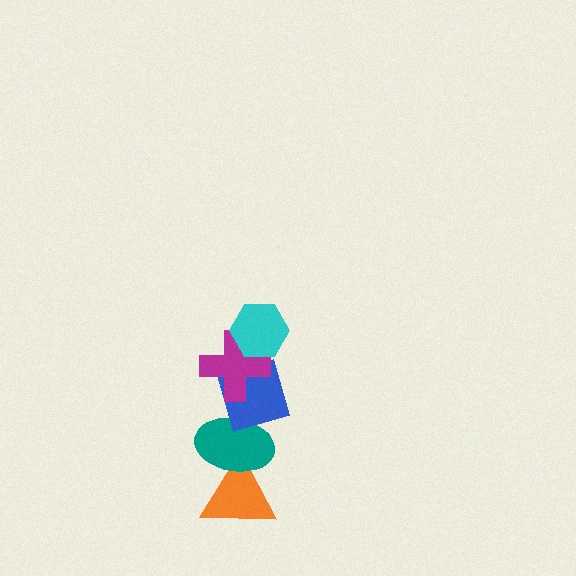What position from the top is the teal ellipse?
The teal ellipse is 4th from the top.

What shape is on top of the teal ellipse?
The blue diamond is on top of the teal ellipse.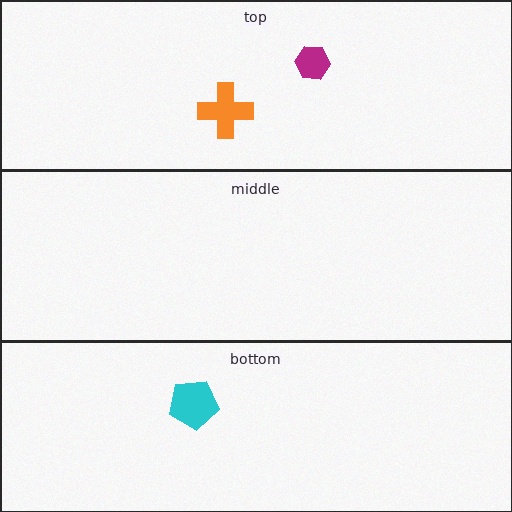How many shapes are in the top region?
2.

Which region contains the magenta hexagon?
The top region.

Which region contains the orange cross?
The top region.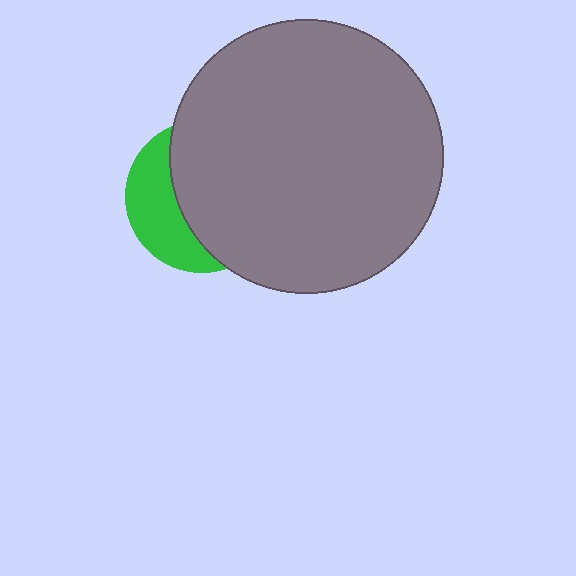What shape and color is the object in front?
The object in front is a gray circle.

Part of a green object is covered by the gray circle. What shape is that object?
It is a circle.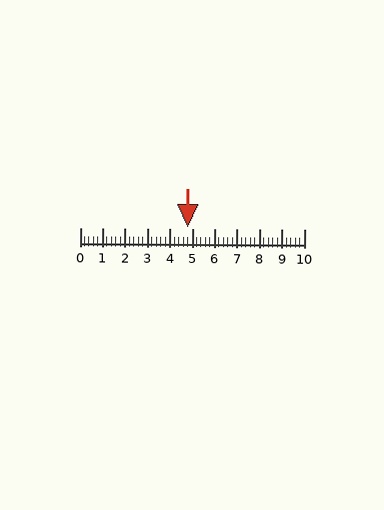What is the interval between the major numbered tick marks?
The major tick marks are spaced 1 units apart.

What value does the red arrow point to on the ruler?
The red arrow points to approximately 4.8.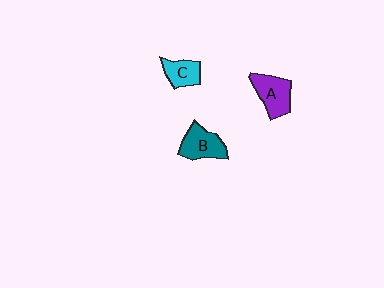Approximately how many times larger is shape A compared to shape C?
Approximately 1.4 times.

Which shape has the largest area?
Shape A (purple).